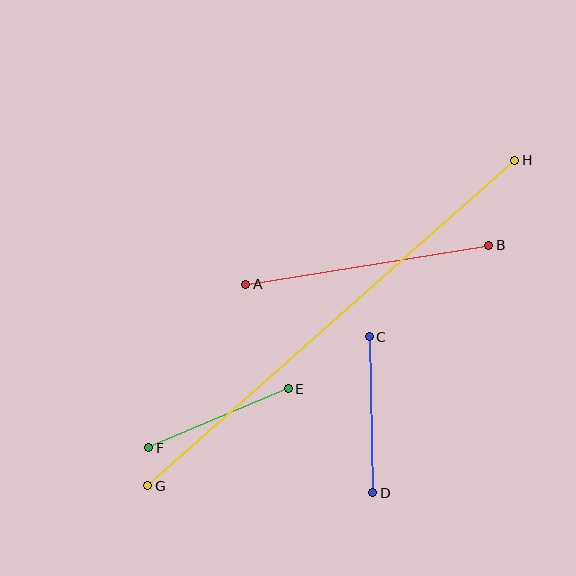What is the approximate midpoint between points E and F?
The midpoint is at approximately (219, 418) pixels.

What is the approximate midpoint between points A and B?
The midpoint is at approximately (367, 265) pixels.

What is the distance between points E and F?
The distance is approximately 151 pixels.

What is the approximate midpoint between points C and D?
The midpoint is at approximately (371, 415) pixels.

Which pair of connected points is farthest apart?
Points G and H are farthest apart.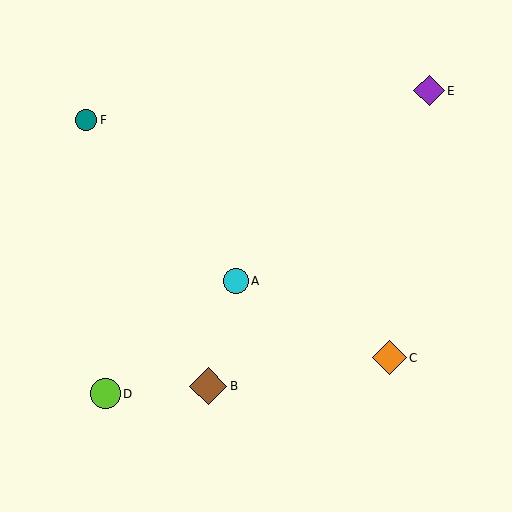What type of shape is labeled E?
Shape E is a purple diamond.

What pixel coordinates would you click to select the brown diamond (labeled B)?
Click at (208, 386) to select the brown diamond B.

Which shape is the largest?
The brown diamond (labeled B) is the largest.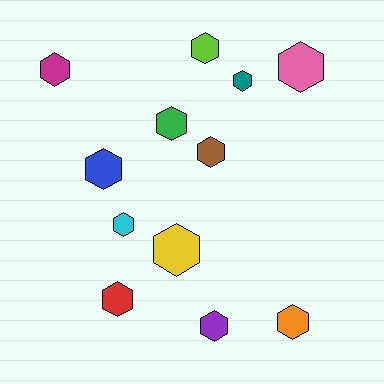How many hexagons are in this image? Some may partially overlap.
There are 12 hexagons.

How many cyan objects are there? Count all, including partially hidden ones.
There is 1 cyan object.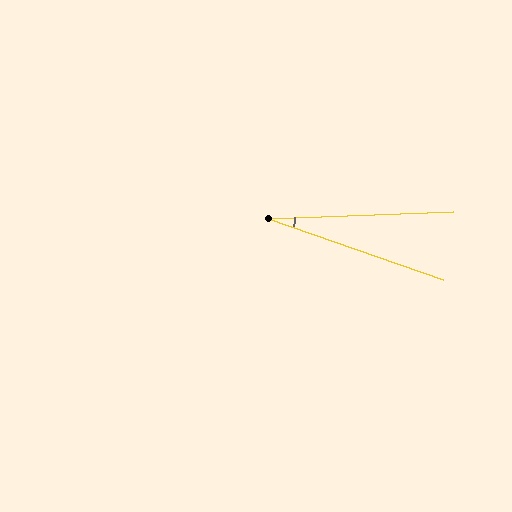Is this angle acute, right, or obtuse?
It is acute.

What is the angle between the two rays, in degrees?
Approximately 22 degrees.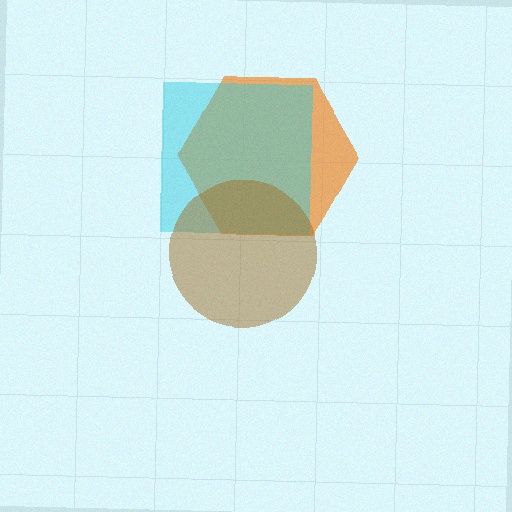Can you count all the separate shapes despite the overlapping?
Yes, there are 3 separate shapes.